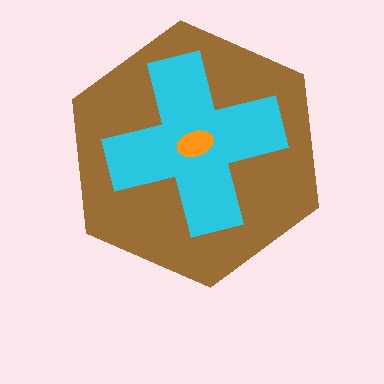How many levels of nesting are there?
3.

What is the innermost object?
The orange ellipse.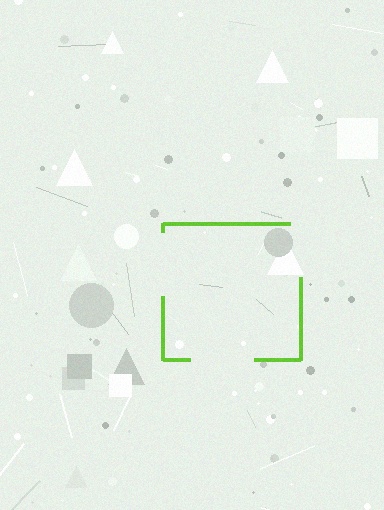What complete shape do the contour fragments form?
The contour fragments form a square.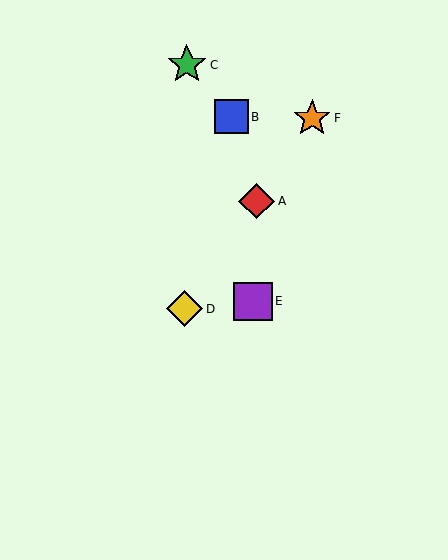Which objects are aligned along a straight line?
Objects A, D, F are aligned along a straight line.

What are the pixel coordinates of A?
Object A is at (257, 201).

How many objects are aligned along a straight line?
3 objects (A, D, F) are aligned along a straight line.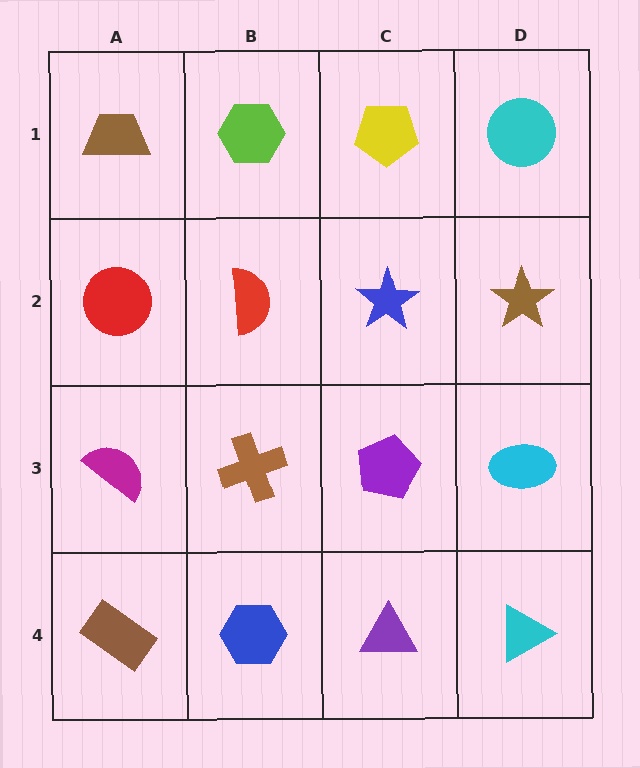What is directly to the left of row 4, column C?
A blue hexagon.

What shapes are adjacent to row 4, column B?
A brown cross (row 3, column B), a brown rectangle (row 4, column A), a purple triangle (row 4, column C).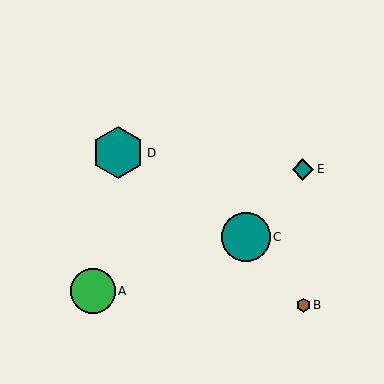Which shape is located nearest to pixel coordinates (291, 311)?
The brown hexagon (labeled B) at (303, 305) is nearest to that location.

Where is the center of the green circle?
The center of the green circle is at (93, 291).